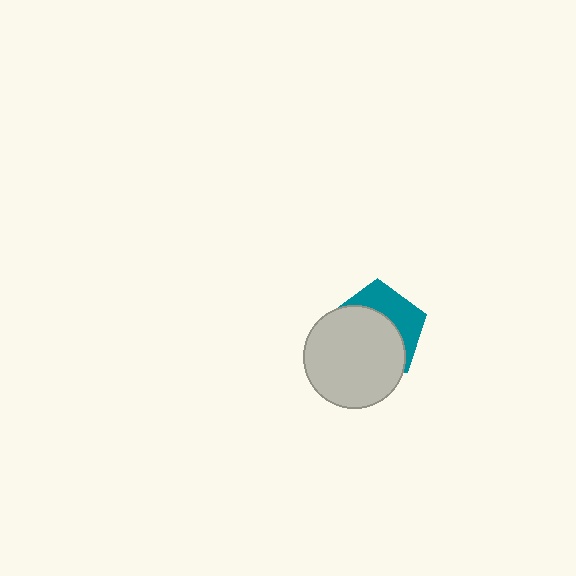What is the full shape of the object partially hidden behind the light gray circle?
The partially hidden object is a teal pentagon.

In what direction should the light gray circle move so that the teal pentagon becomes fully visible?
The light gray circle should move toward the lower-left. That is the shortest direction to clear the overlap and leave the teal pentagon fully visible.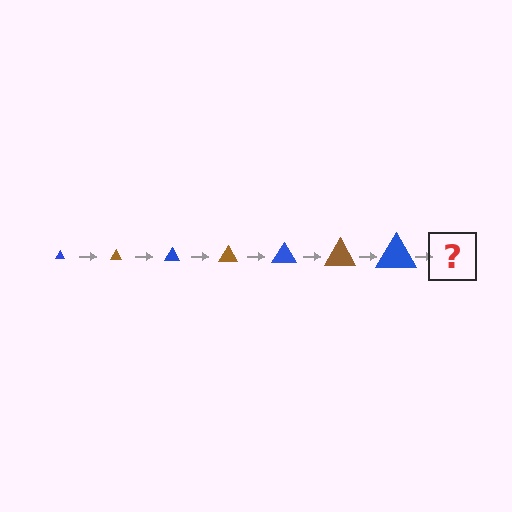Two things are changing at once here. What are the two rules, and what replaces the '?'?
The two rules are that the triangle grows larger each step and the color cycles through blue and brown. The '?' should be a brown triangle, larger than the previous one.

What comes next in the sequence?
The next element should be a brown triangle, larger than the previous one.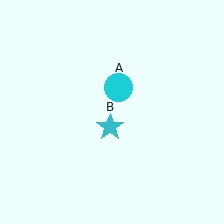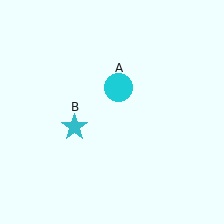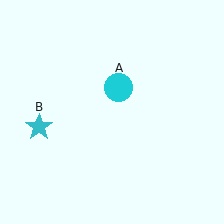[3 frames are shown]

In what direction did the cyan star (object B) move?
The cyan star (object B) moved left.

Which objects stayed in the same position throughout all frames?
Cyan circle (object A) remained stationary.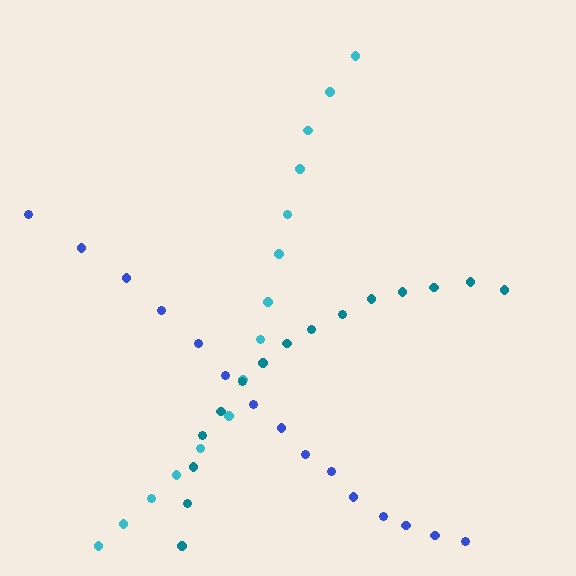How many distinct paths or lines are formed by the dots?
There are 3 distinct paths.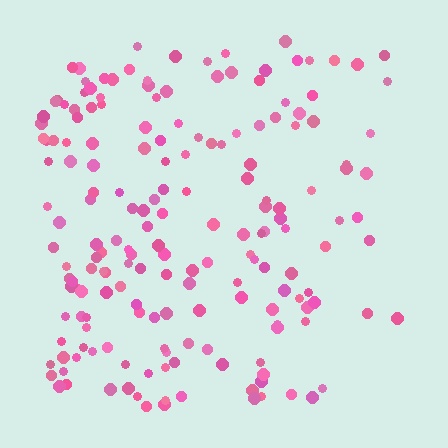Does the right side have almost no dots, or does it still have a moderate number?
Still a moderate number, just noticeably fewer than the left.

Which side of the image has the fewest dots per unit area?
The right.